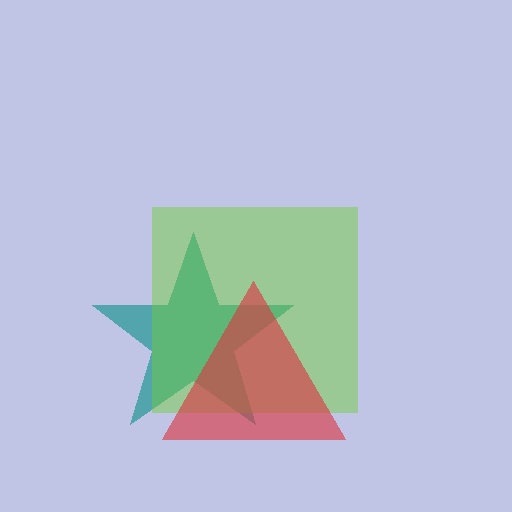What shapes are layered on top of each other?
The layered shapes are: a teal star, a lime square, a red triangle.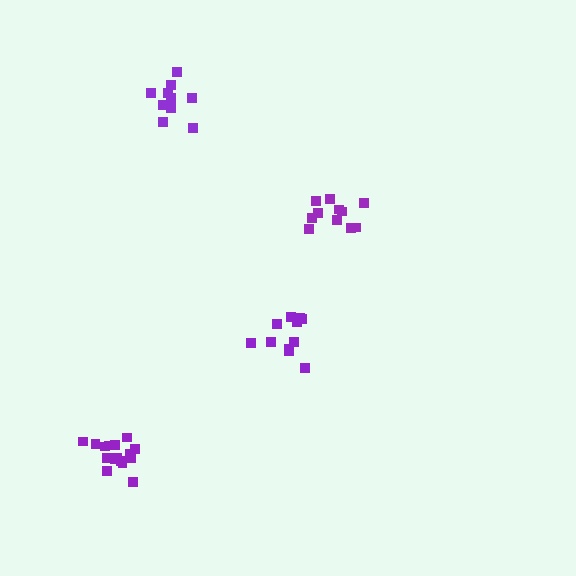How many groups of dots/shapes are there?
There are 4 groups.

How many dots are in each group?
Group 1: 11 dots, Group 2: 11 dots, Group 3: 16 dots, Group 4: 10 dots (48 total).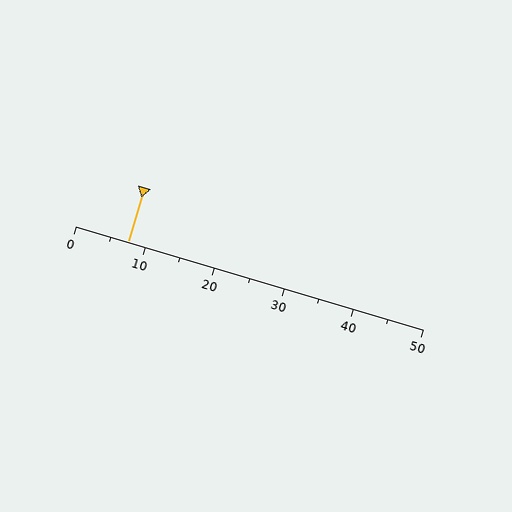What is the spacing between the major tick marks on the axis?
The major ticks are spaced 10 apart.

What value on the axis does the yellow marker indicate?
The marker indicates approximately 7.5.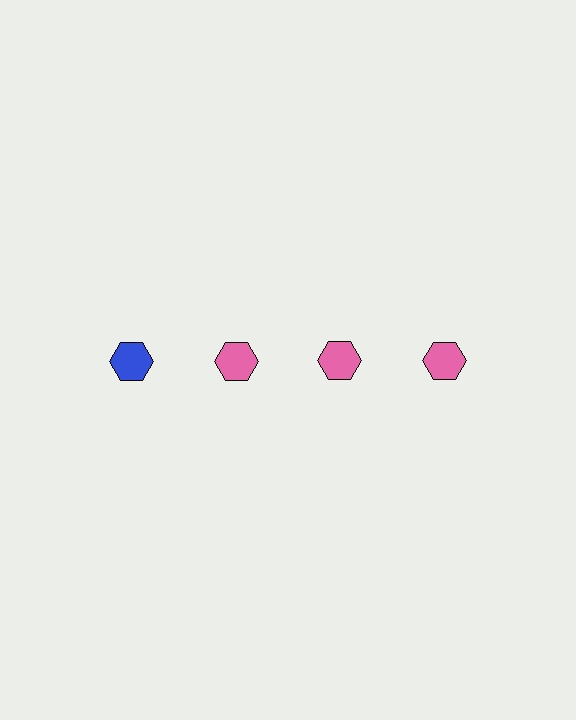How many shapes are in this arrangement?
There are 4 shapes arranged in a grid pattern.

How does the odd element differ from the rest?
It has a different color: blue instead of pink.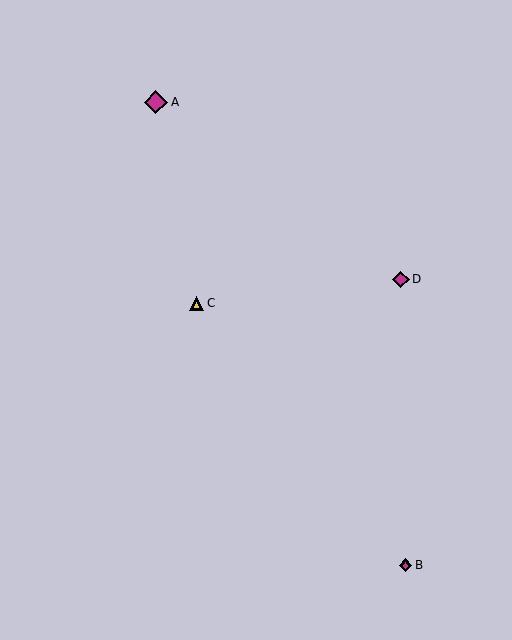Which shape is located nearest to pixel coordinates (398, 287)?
The magenta diamond (labeled D) at (401, 279) is nearest to that location.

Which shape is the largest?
The magenta diamond (labeled A) is the largest.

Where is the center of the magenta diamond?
The center of the magenta diamond is at (401, 279).